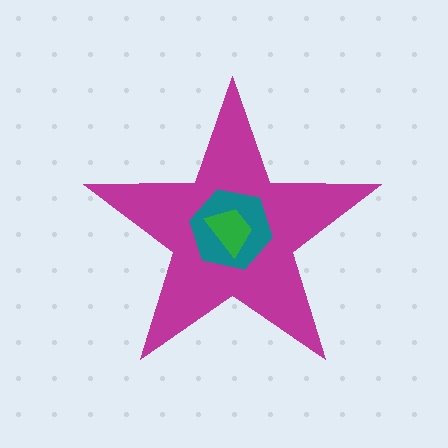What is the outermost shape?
The magenta star.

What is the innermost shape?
The green trapezoid.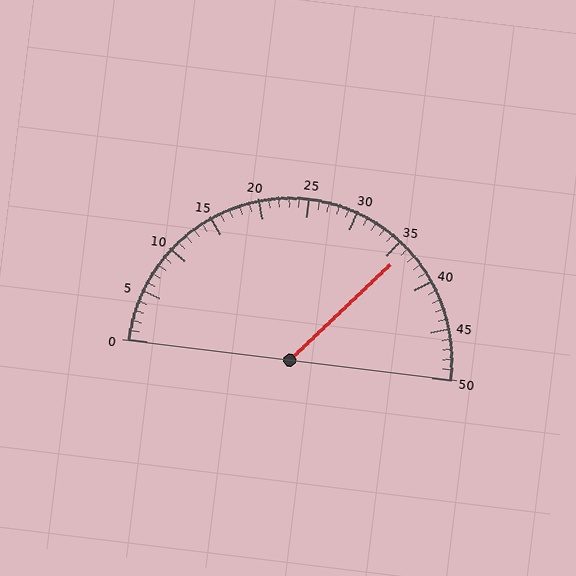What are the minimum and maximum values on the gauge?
The gauge ranges from 0 to 50.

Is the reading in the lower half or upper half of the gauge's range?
The reading is in the upper half of the range (0 to 50).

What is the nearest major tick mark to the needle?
The nearest major tick mark is 35.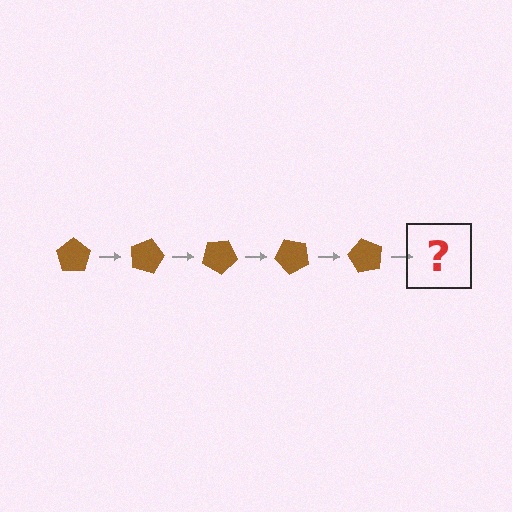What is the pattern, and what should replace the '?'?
The pattern is that the pentagon rotates 15 degrees each step. The '?' should be a brown pentagon rotated 75 degrees.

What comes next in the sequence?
The next element should be a brown pentagon rotated 75 degrees.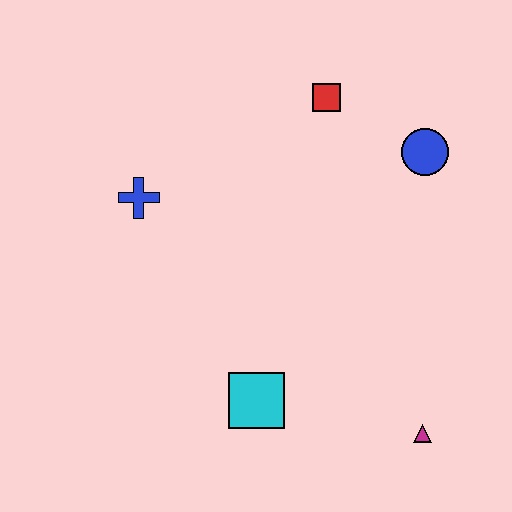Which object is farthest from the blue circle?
The cyan square is farthest from the blue circle.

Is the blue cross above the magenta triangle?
Yes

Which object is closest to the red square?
The blue circle is closest to the red square.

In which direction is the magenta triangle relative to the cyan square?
The magenta triangle is to the right of the cyan square.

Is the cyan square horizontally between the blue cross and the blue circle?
Yes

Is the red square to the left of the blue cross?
No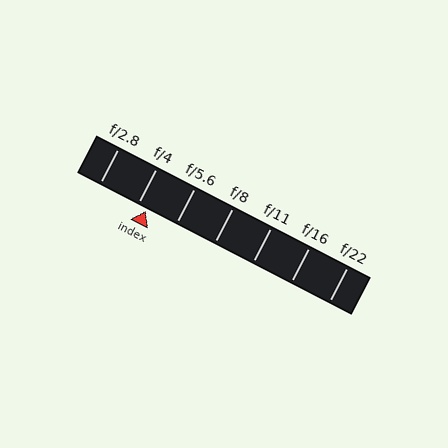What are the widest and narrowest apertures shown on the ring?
The widest aperture shown is f/2.8 and the narrowest is f/22.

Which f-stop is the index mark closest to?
The index mark is closest to f/4.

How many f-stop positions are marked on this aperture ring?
There are 7 f-stop positions marked.